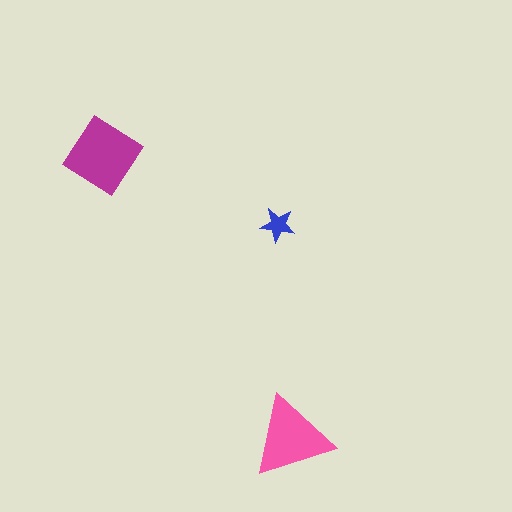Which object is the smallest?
The blue star.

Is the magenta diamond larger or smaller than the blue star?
Larger.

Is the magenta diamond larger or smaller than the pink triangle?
Larger.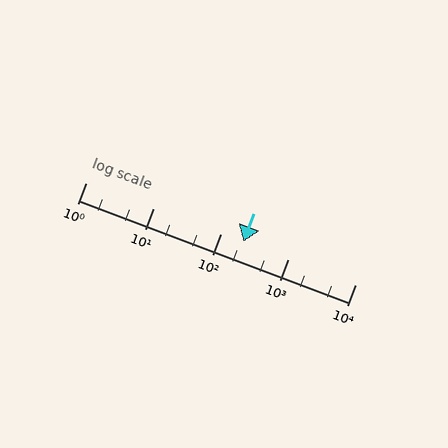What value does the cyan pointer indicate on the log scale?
The pointer indicates approximately 220.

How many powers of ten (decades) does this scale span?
The scale spans 4 decades, from 1 to 10000.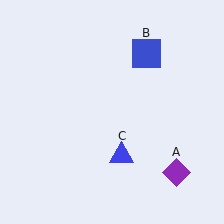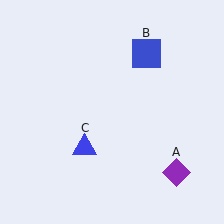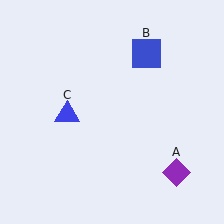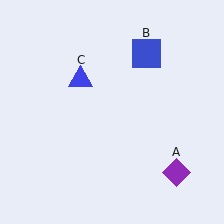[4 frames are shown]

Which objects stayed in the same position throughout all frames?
Purple diamond (object A) and blue square (object B) remained stationary.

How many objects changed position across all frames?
1 object changed position: blue triangle (object C).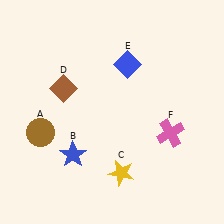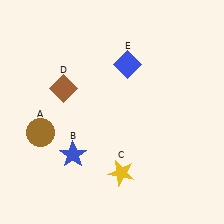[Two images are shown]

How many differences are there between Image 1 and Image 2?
There is 1 difference between the two images.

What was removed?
The pink cross (F) was removed in Image 2.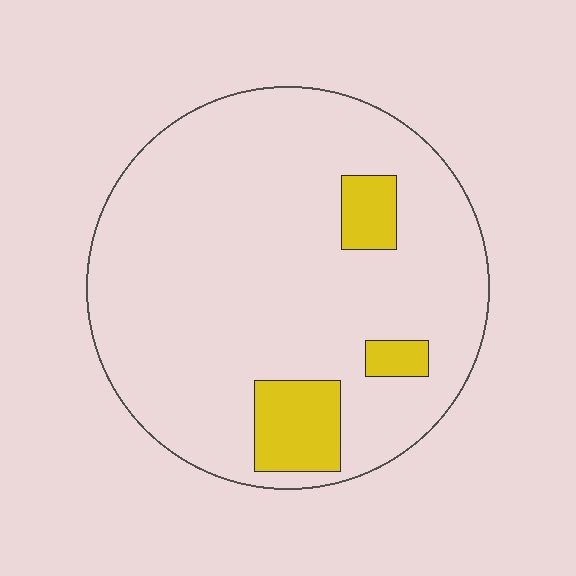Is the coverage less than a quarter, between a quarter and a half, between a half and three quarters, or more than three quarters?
Less than a quarter.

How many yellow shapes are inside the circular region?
3.